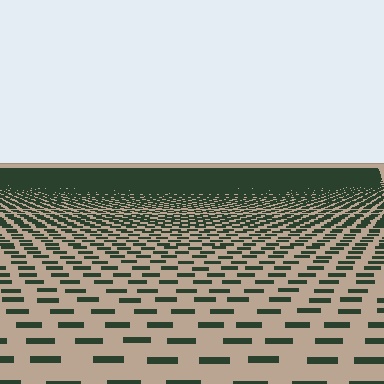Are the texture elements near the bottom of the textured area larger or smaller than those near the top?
Larger. Near the bottom, elements are closer to the viewer and appear at a bigger on-screen size.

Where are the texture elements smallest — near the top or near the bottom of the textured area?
Near the top.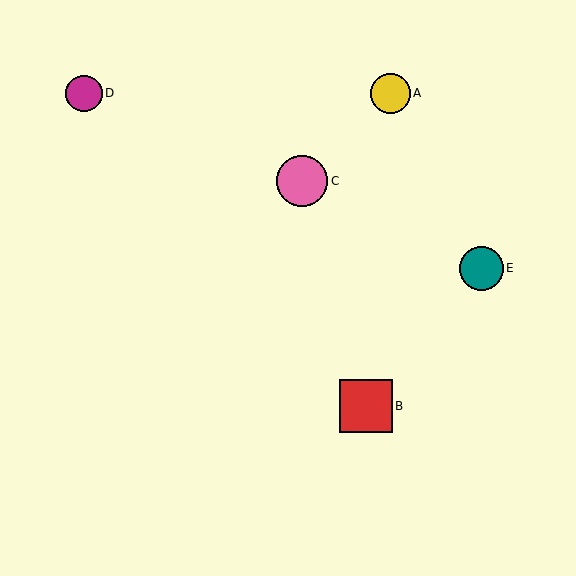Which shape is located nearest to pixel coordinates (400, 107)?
The yellow circle (labeled A) at (390, 93) is nearest to that location.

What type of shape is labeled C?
Shape C is a pink circle.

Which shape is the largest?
The red square (labeled B) is the largest.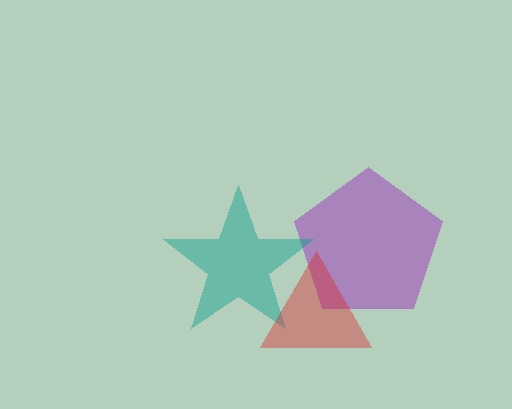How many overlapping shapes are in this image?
There are 3 overlapping shapes in the image.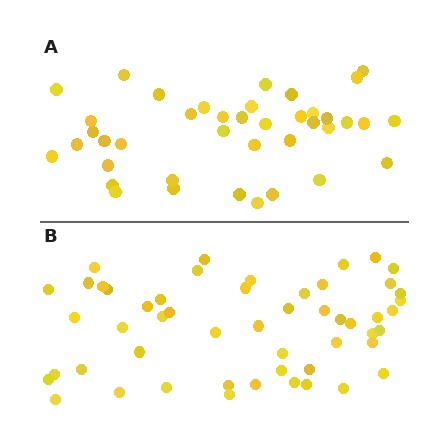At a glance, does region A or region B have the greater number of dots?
Region B (the bottom region) has more dots.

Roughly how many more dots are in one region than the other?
Region B has roughly 12 or so more dots than region A.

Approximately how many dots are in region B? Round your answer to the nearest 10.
About 50 dots. (The exact count is 52, which rounds to 50.)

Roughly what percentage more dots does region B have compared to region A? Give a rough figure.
About 30% more.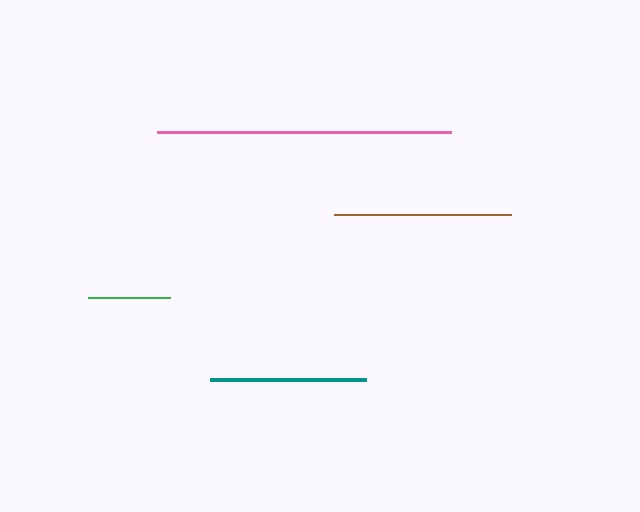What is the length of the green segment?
The green segment is approximately 81 pixels long.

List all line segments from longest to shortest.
From longest to shortest: pink, brown, teal, green.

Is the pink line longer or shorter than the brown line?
The pink line is longer than the brown line.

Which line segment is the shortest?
The green line is the shortest at approximately 81 pixels.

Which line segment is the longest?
The pink line is the longest at approximately 294 pixels.